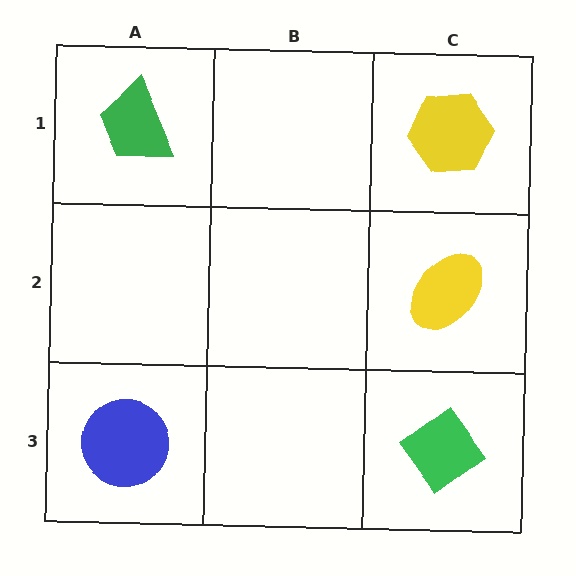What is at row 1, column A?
A green trapezoid.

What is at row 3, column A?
A blue circle.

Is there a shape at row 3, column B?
No, that cell is empty.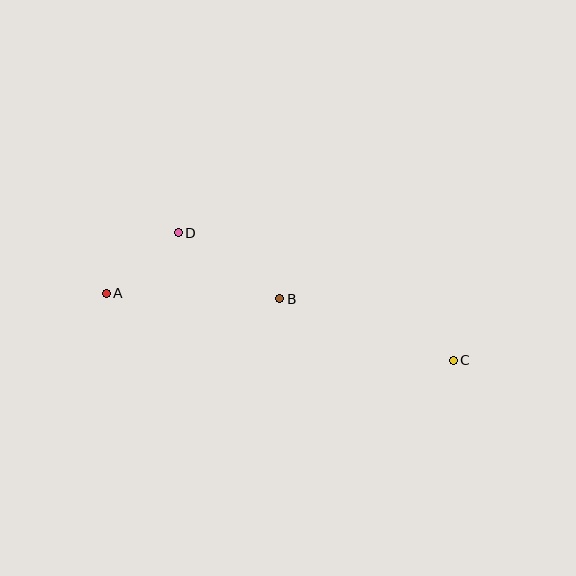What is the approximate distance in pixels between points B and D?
The distance between B and D is approximately 121 pixels.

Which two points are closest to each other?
Points A and D are closest to each other.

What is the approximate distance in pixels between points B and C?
The distance between B and C is approximately 184 pixels.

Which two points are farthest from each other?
Points A and C are farthest from each other.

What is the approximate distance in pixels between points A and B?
The distance between A and B is approximately 174 pixels.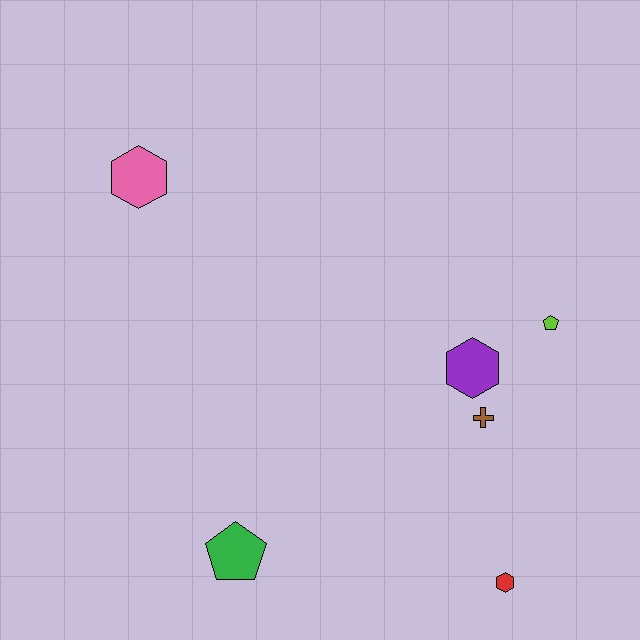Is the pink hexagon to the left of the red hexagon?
Yes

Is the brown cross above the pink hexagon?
No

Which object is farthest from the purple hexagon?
The pink hexagon is farthest from the purple hexagon.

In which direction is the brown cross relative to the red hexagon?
The brown cross is above the red hexagon.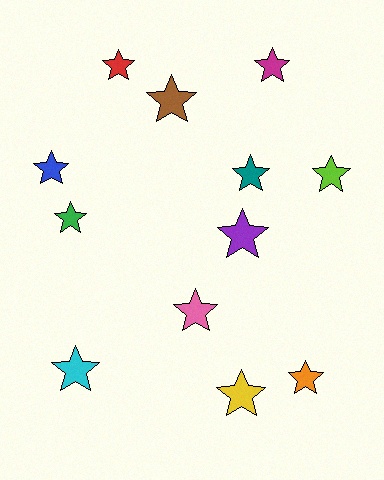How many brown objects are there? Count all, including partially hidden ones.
There is 1 brown object.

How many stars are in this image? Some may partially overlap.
There are 12 stars.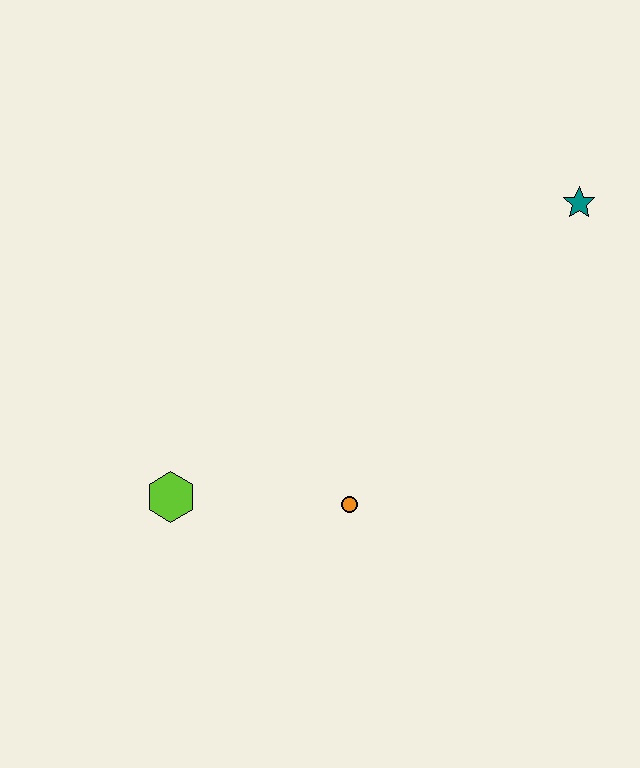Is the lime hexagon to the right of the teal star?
No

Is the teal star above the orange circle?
Yes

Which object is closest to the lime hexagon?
The orange circle is closest to the lime hexagon.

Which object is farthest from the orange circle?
The teal star is farthest from the orange circle.